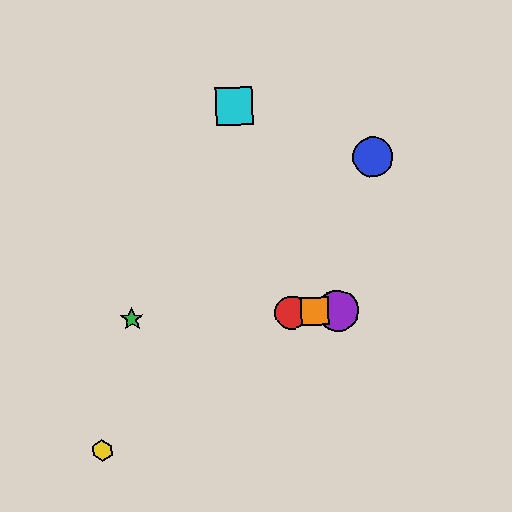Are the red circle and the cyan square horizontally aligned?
No, the red circle is at y≈313 and the cyan square is at y≈106.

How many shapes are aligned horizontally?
4 shapes (the red circle, the green star, the purple circle, the orange square) are aligned horizontally.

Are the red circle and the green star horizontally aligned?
Yes, both are at y≈313.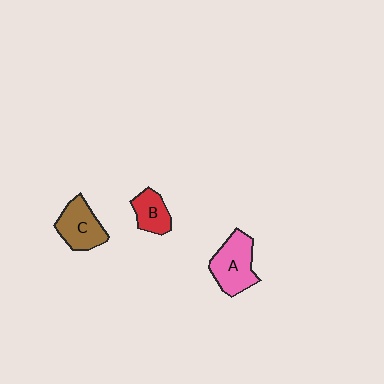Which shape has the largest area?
Shape A (pink).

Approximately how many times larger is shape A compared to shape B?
Approximately 1.6 times.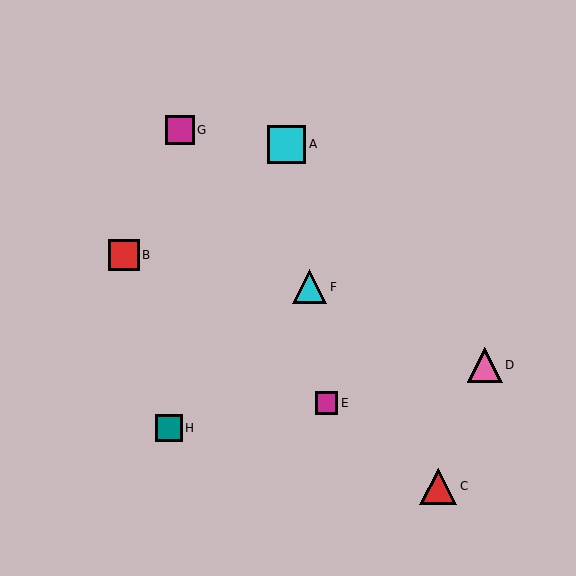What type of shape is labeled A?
Shape A is a cyan square.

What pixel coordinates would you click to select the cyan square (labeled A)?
Click at (287, 144) to select the cyan square A.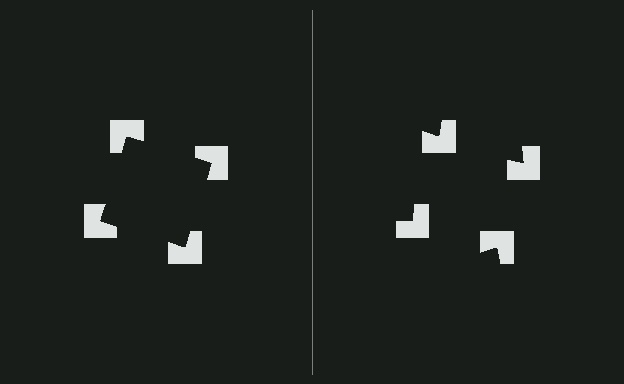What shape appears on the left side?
An illusory square.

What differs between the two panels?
The notched squares are positioned identically on both sides; only the wedge orientations differ. On the left they align to a square; on the right they are misaligned.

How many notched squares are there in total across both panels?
8 — 4 on each side.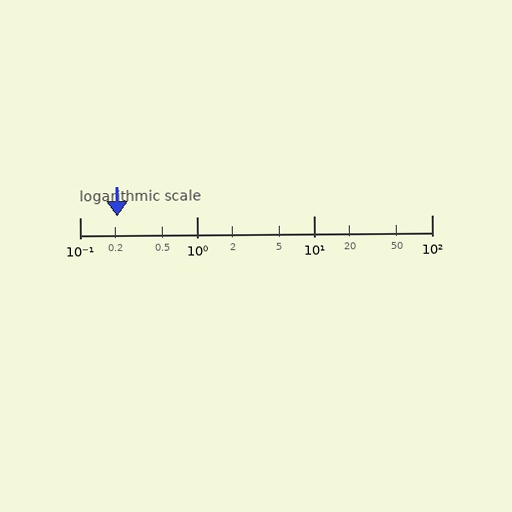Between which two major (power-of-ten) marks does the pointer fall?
The pointer is between 0.1 and 1.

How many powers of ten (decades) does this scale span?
The scale spans 3 decades, from 0.1 to 100.